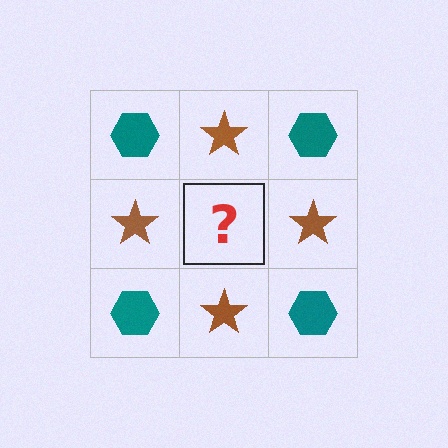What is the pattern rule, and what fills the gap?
The rule is that it alternates teal hexagon and brown star in a checkerboard pattern. The gap should be filled with a teal hexagon.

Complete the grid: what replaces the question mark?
The question mark should be replaced with a teal hexagon.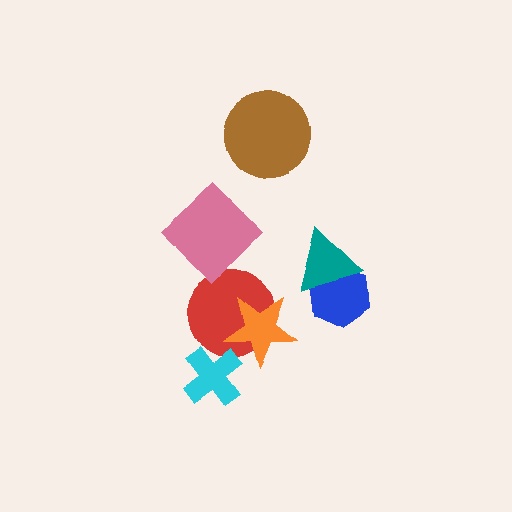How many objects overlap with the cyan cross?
1 object overlaps with the cyan cross.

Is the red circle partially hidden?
Yes, it is partially covered by another shape.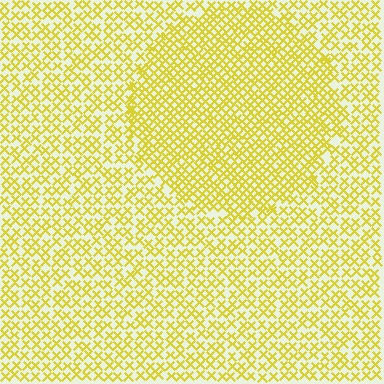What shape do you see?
I see a circle.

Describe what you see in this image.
The image contains small yellow elements arranged at two different densities. A circle-shaped region is visible where the elements are more densely packed than the surrounding area.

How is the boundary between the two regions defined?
The boundary is defined by a change in element density (approximately 1.6x ratio). All elements are the same color, size, and shape.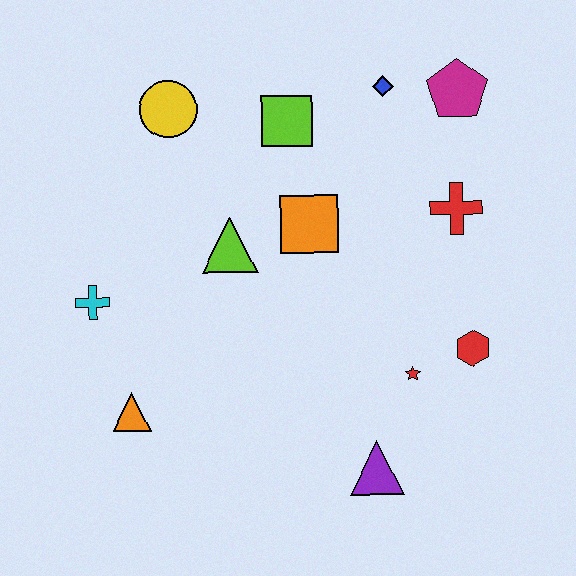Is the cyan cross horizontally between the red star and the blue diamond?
No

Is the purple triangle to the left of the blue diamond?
Yes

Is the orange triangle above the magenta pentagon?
No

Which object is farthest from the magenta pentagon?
The orange triangle is farthest from the magenta pentagon.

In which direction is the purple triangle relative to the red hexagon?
The purple triangle is below the red hexagon.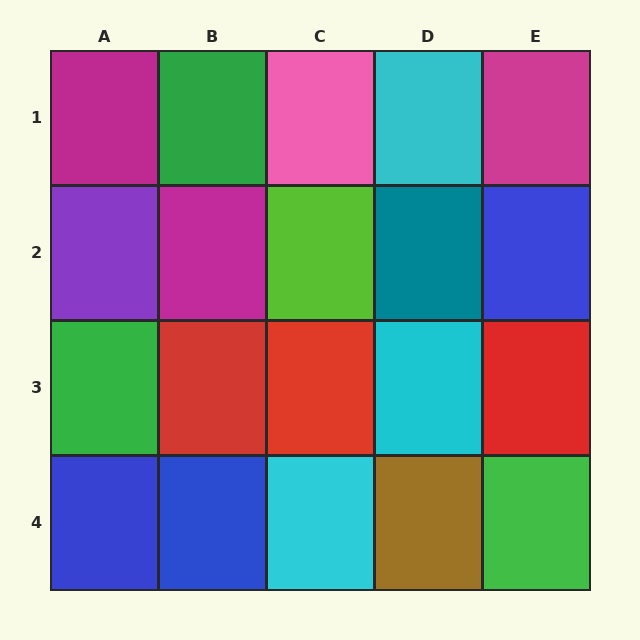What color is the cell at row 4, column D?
Brown.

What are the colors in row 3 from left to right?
Green, red, red, cyan, red.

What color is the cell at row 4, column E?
Green.